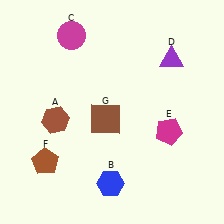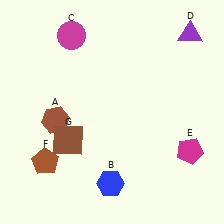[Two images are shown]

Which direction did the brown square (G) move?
The brown square (G) moved left.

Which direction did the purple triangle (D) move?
The purple triangle (D) moved up.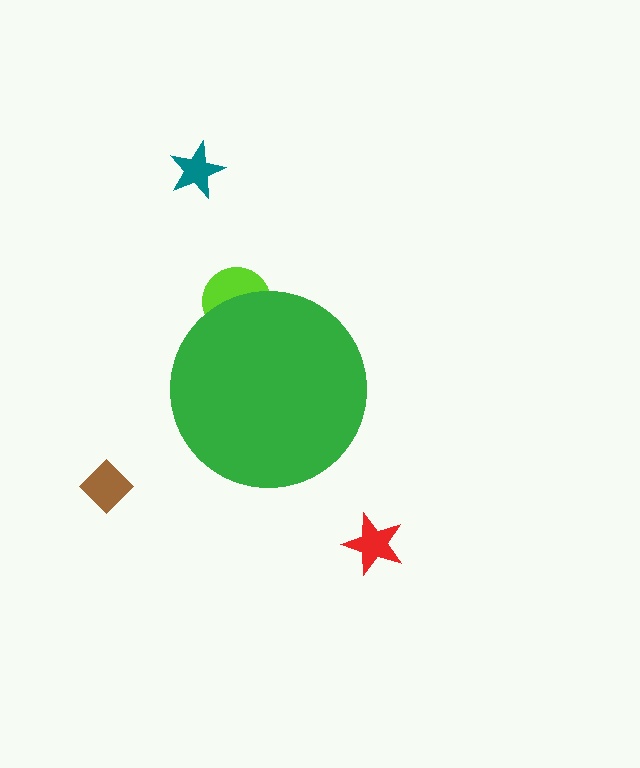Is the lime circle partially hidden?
Yes, the lime circle is partially hidden behind the green circle.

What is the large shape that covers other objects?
A green circle.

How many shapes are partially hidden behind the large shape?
1 shape is partially hidden.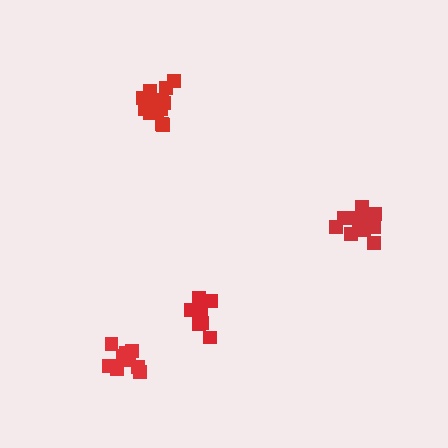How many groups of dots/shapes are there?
There are 4 groups.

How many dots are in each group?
Group 1: 10 dots, Group 2: 9 dots, Group 3: 15 dots, Group 4: 11 dots (45 total).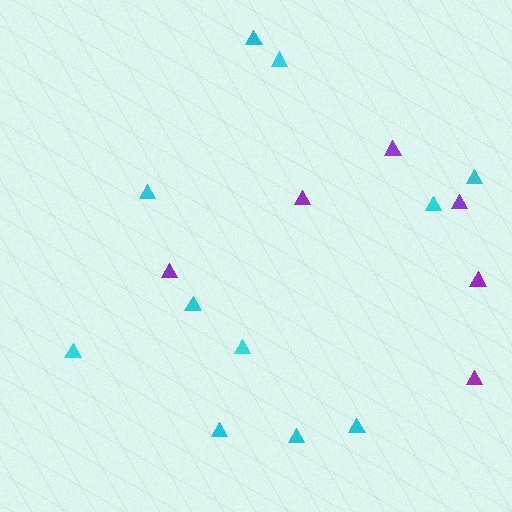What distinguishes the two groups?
There are 2 groups: one group of purple triangles (6) and one group of cyan triangles (11).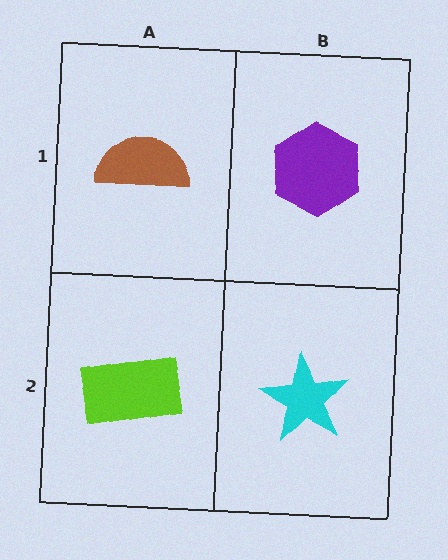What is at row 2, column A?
A lime rectangle.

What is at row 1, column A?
A brown semicircle.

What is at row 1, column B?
A purple hexagon.